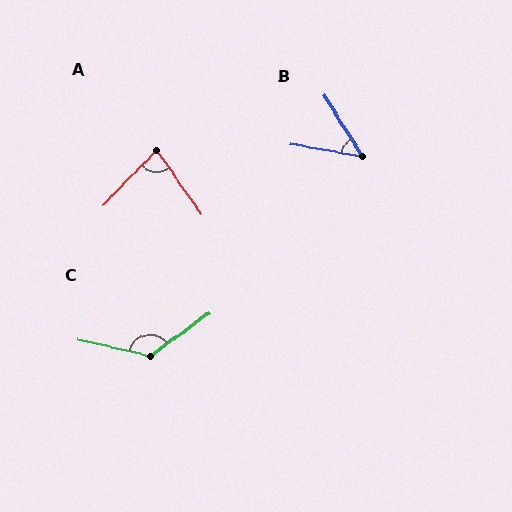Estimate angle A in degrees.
Approximately 79 degrees.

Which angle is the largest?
C, at approximately 131 degrees.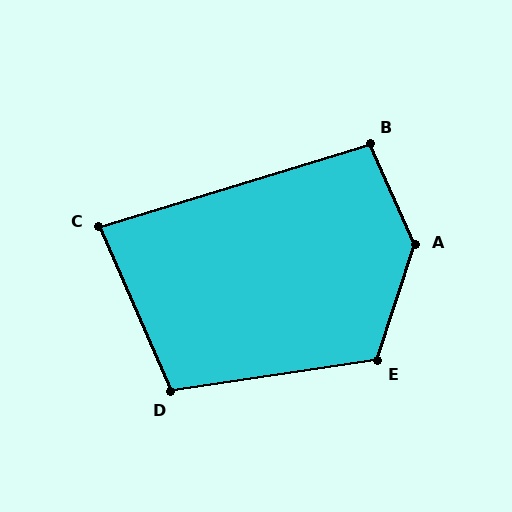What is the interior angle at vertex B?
Approximately 97 degrees (obtuse).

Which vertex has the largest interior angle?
A, at approximately 137 degrees.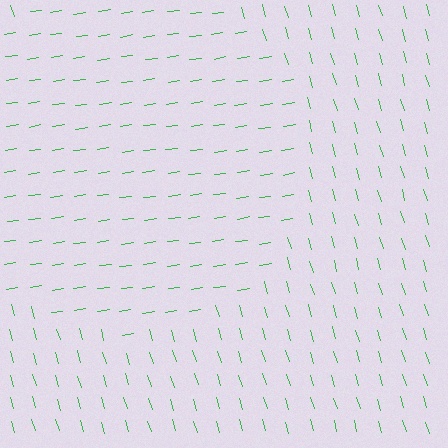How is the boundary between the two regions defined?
The boundary is defined purely by a change in line orientation (approximately 81 degrees difference). All lines are the same color and thickness.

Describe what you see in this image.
The image is filled with small green line segments. A circle region in the image has lines oriented differently from the surrounding lines, creating a visible texture boundary.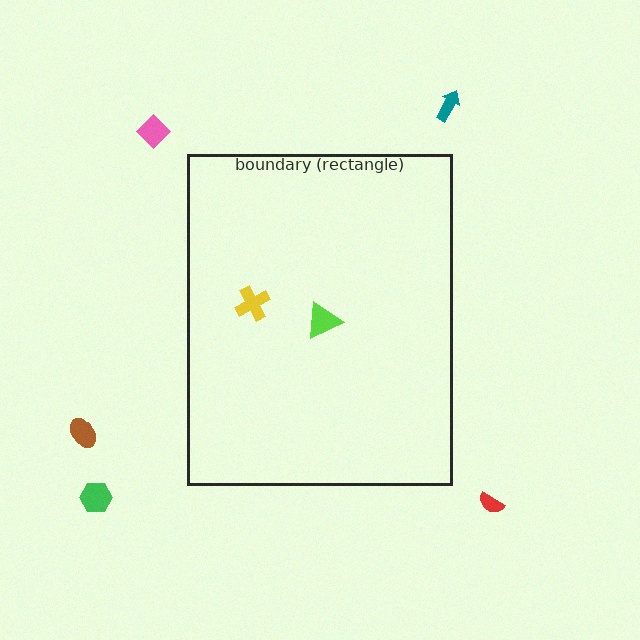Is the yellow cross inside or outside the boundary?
Inside.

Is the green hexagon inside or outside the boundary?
Outside.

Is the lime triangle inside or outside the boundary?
Inside.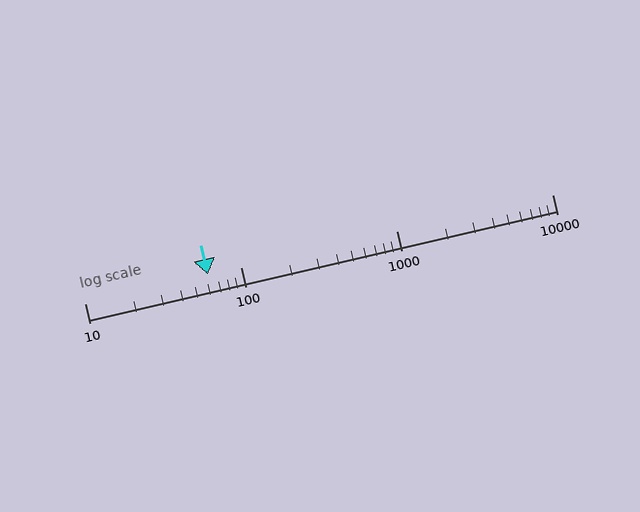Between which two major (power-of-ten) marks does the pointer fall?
The pointer is between 10 and 100.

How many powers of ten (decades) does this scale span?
The scale spans 3 decades, from 10 to 10000.